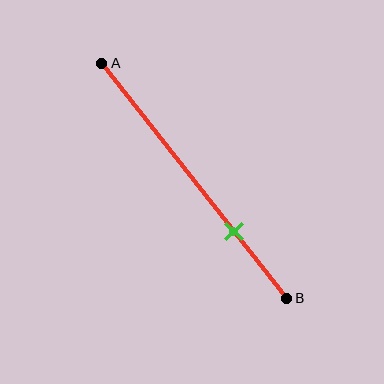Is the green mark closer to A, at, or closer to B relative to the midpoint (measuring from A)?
The green mark is closer to point B than the midpoint of segment AB.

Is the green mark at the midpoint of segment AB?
No, the mark is at about 70% from A, not at the 50% midpoint.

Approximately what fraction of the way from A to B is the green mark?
The green mark is approximately 70% of the way from A to B.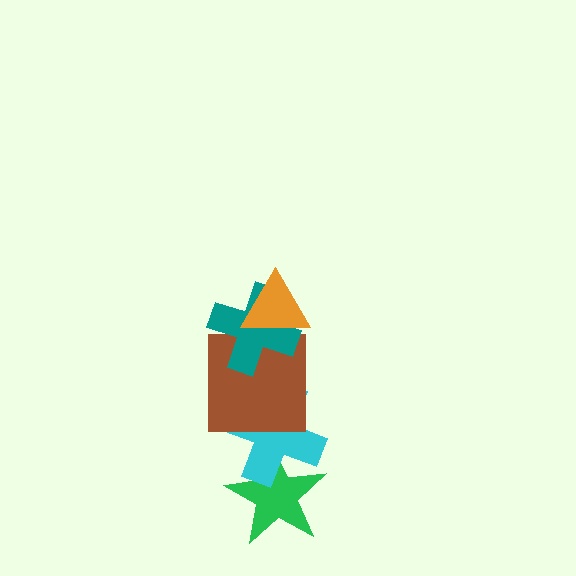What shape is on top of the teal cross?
The orange triangle is on top of the teal cross.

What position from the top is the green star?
The green star is 5th from the top.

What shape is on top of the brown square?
The teal cross is on top of the brown square.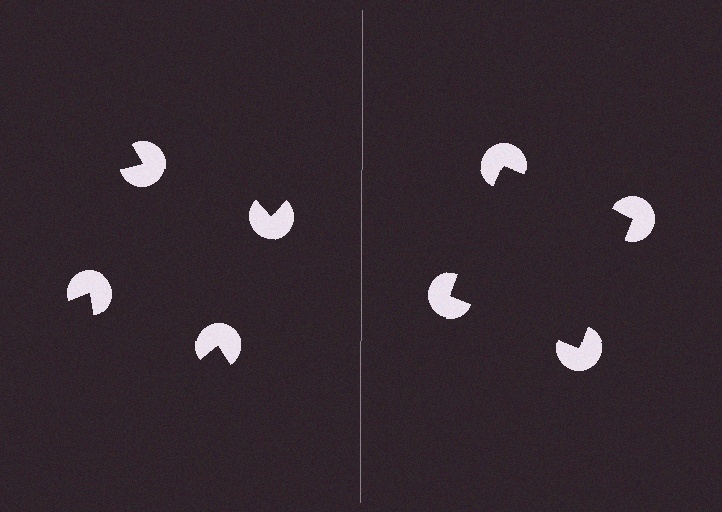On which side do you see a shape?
An illusory square appears on the right side. On the left side the wedge cuts are rotated, so no coherent shape forms.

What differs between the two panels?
The pac-man discs are positioned identically on both sides; only the wedge orientations differ. On the right they align to a square; on the left they are misaligned.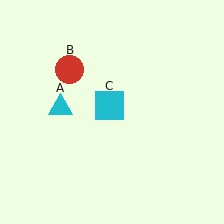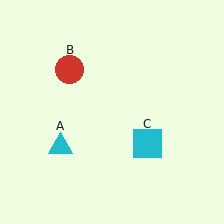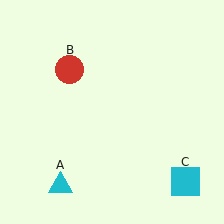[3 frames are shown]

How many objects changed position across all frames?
2 objects changed position: cyan triangle (object A), cyan square (object C).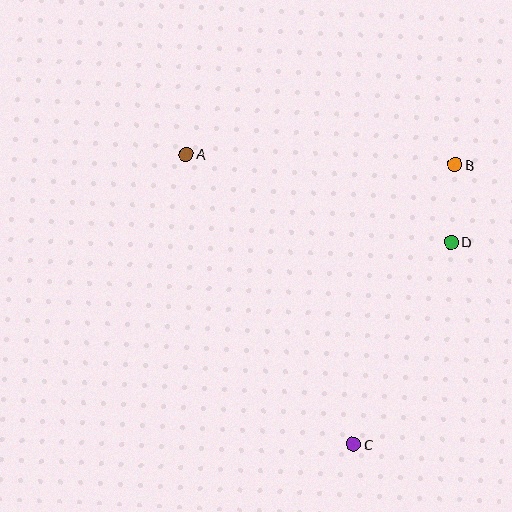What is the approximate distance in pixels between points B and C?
The distance between B and C is approximately 298 pixels.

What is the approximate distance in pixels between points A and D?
The distance between A and D is approximately 279 pixels.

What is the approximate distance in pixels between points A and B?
The distance between A and B is approximately 269 pixels.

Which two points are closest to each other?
Points B and D are closest to each other.